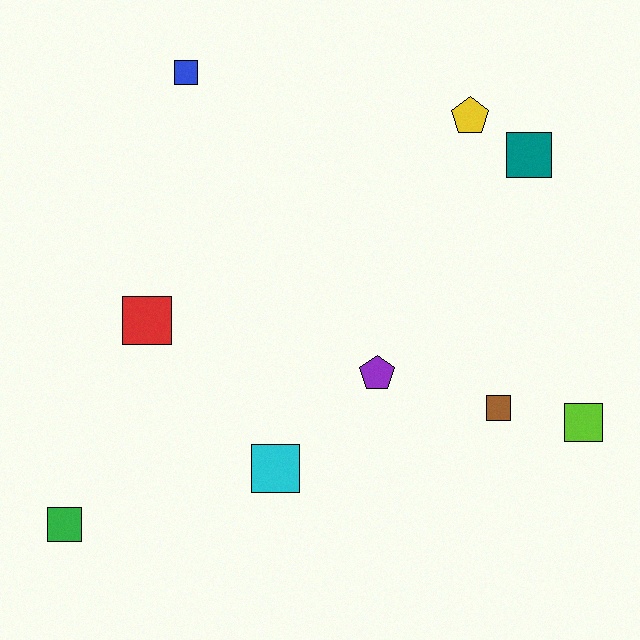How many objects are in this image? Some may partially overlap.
There are 9 objects.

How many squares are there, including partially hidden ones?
There are 7 squares.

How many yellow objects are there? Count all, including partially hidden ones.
There is 1 yellow object.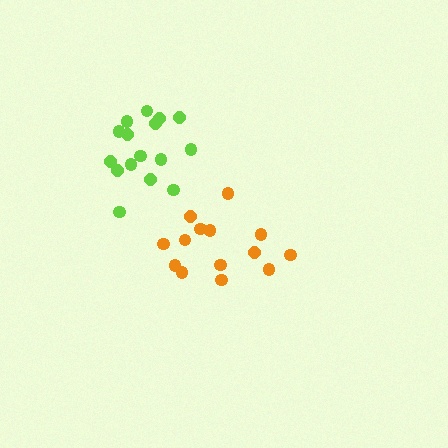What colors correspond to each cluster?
The clusters are colored: orange, lime.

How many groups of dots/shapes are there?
There are 2 groups.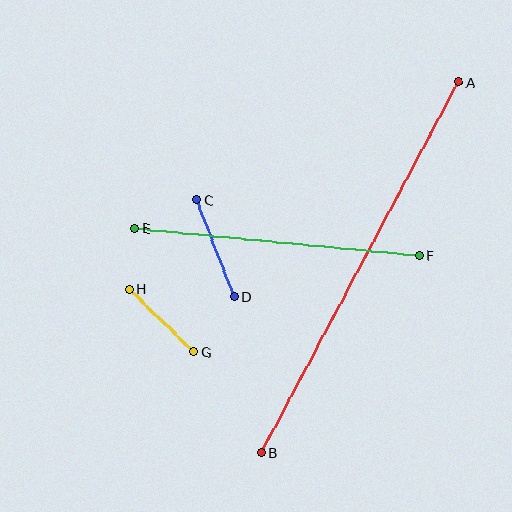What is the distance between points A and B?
The distance is approximately 420 pixels.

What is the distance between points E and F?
The distance is approximately 286 pixels.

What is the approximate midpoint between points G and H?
The midpoint is at approximately (161, 321) pixels.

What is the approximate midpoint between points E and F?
The midpoint is at approximately (277, 242) pixels.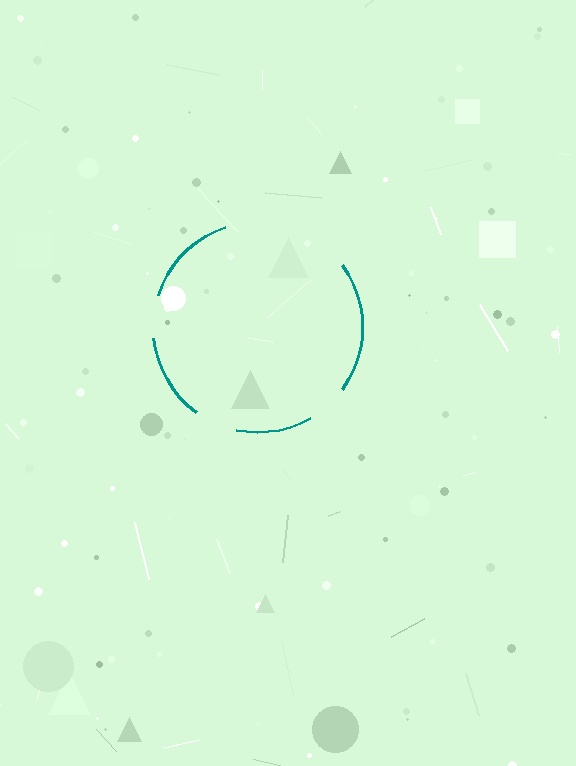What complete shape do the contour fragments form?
The contour fragments form a circle.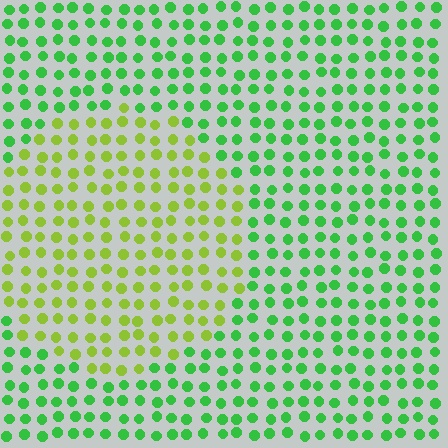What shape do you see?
I see a circle.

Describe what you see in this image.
The image is filled with small green elements in a uniform arrangement. A circle-shaped region is visible where the elements are tinted to a slightly different hue, forming a subtle color boundary.